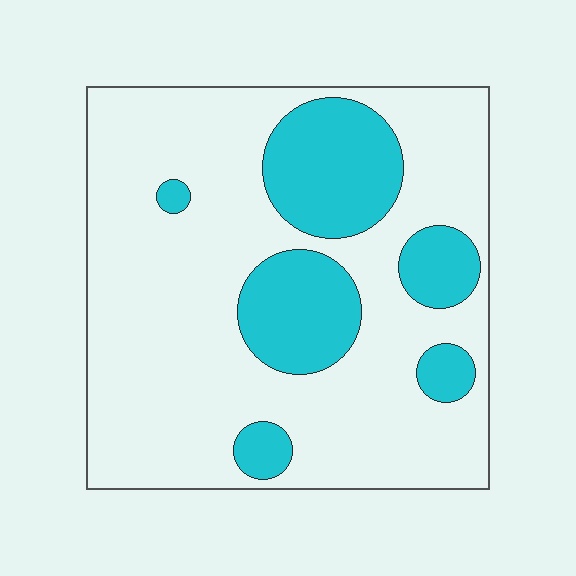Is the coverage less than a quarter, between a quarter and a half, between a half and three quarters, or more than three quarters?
Less than a quarter.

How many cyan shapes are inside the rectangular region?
6.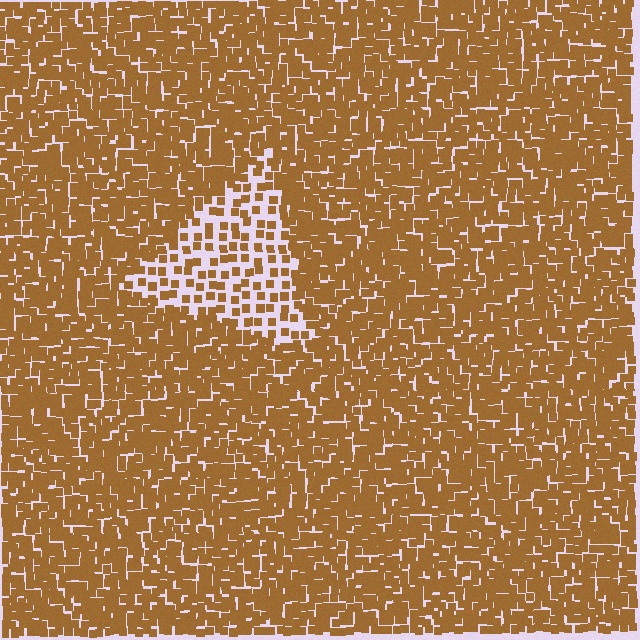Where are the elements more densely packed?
The elements are more densely packed outside the triangle boundary.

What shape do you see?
I see a triangle.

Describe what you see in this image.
The image contains small brown elements arranged at two different densities. A triangle-shaped region is visible where the elements are less densely packed than the surrounding area.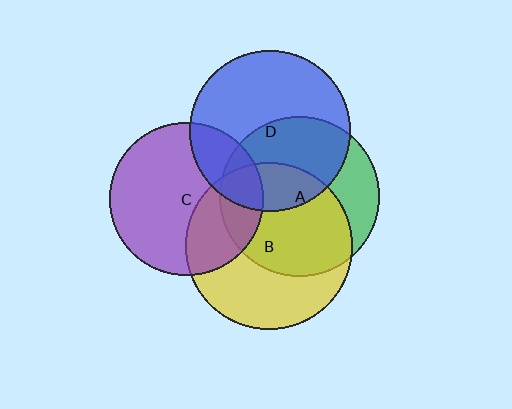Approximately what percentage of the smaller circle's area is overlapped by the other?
Approximately 60%.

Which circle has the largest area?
Circle B (yellow).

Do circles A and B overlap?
Yes.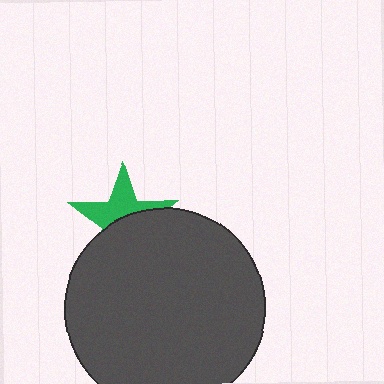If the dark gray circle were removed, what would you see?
You would see the complete green star.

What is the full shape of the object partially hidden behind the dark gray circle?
The partially hidden object is a green star.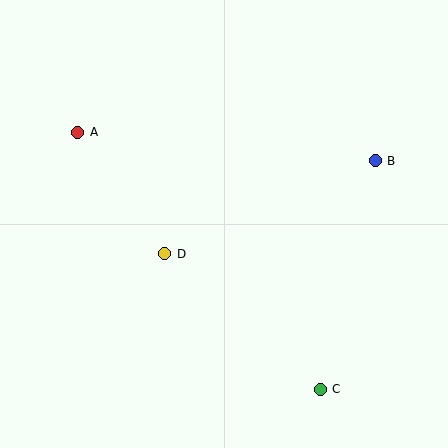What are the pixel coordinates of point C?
Point C is at (320, 389).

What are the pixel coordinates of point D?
Point D is at (165, 254).